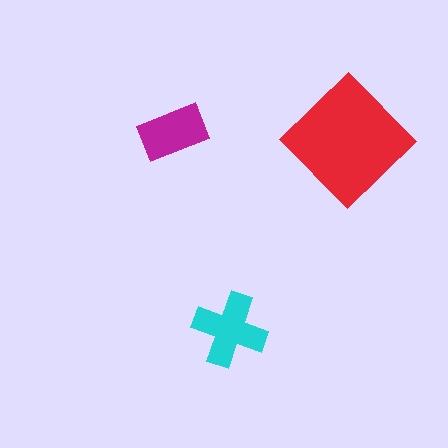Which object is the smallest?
The magenta rectangle.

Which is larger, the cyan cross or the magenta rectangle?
The cyan cross.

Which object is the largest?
The red diamond.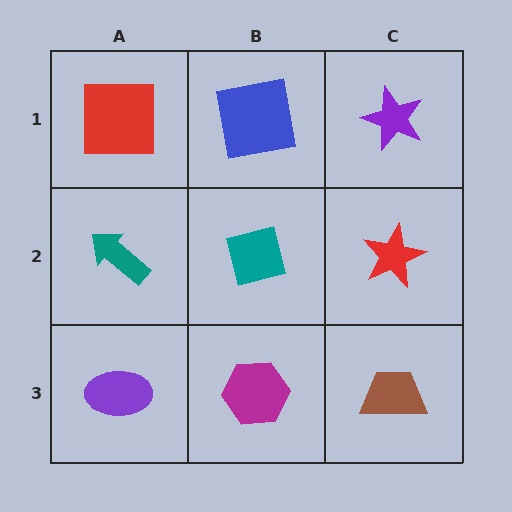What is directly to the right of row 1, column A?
A blue square.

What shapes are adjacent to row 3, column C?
A red star (row 2, column C), a magenta hexagon (row 3, column B).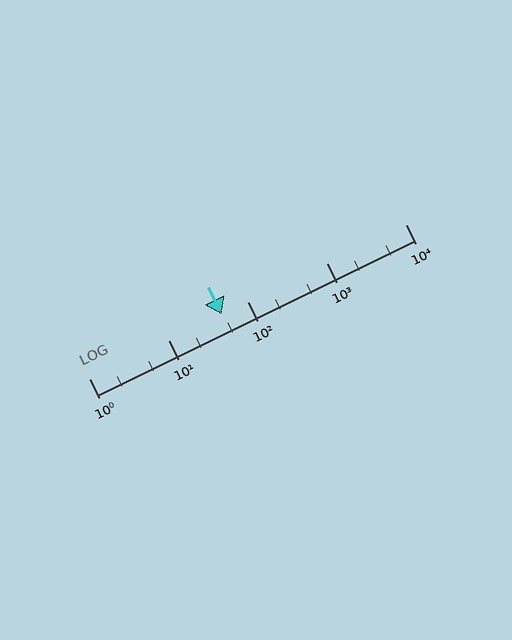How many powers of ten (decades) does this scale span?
The scale spans 4 decades, from 1 to 10000.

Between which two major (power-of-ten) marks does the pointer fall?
The pointer is between 10 and 100.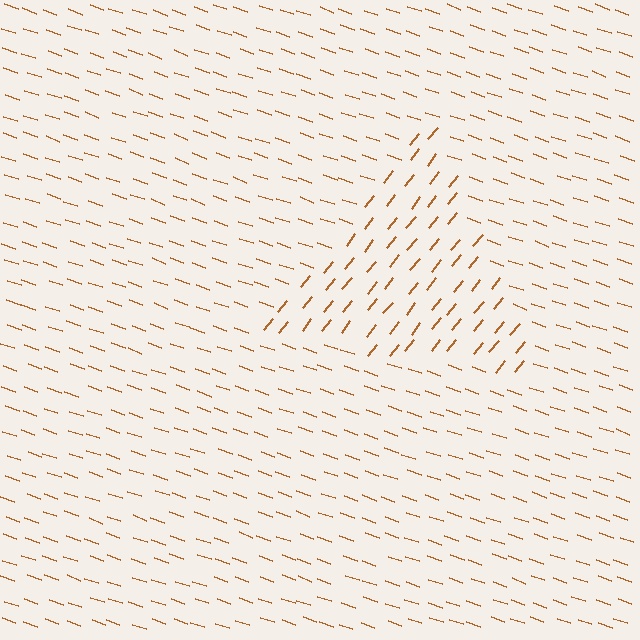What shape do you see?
I see a triangle.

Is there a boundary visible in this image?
Yes, there is a texture boundary formed by a change in line orientation.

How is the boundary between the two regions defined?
The boundary is defined purely by a change in line orientation (approximately 70 degrees difference). All lines are the same color and thickness.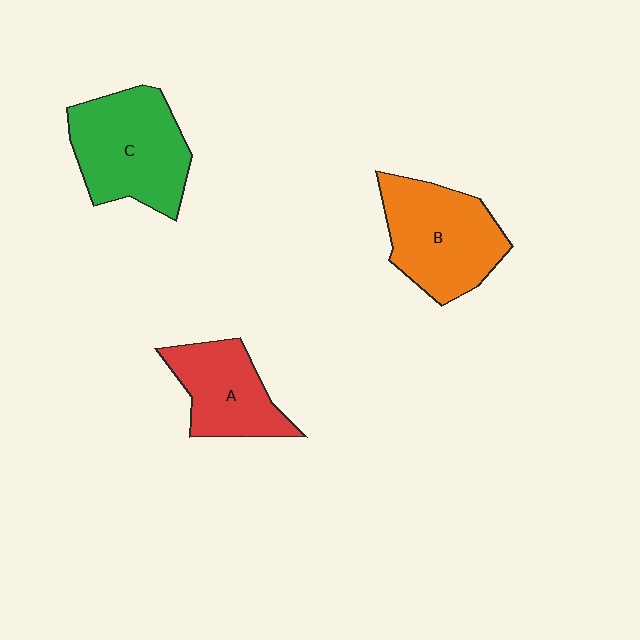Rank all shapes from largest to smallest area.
From largest to smallest: C (green), B (orange), A (red).